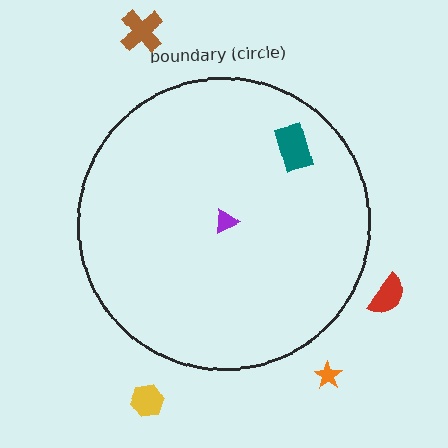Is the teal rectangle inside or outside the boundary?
Inside.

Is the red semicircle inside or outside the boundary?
Outside.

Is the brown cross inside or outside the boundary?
Outside.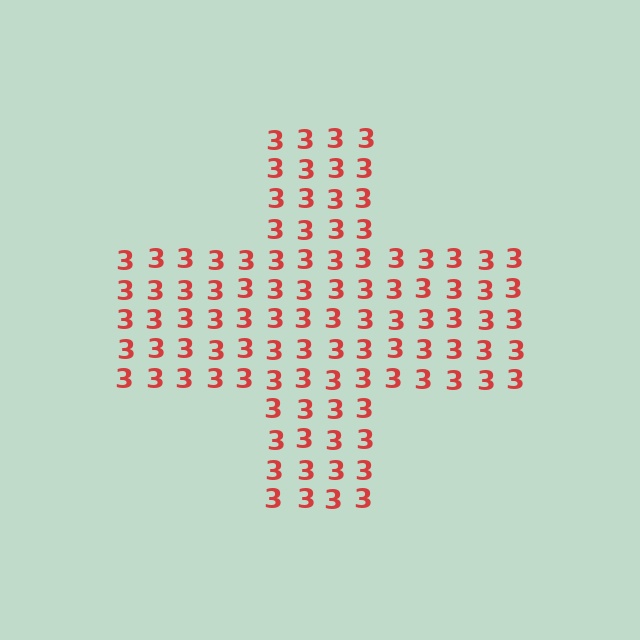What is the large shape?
The large shape is a cross.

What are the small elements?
The small elements are digit 3's.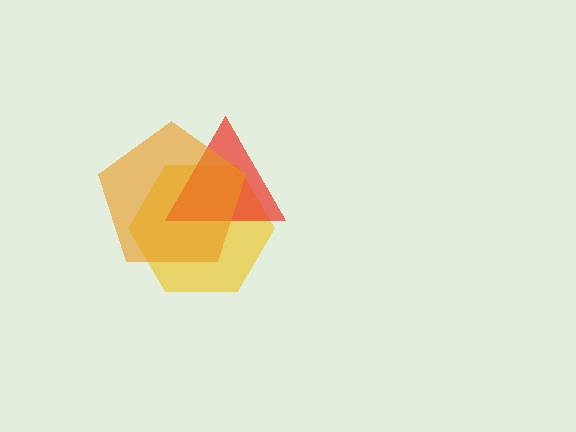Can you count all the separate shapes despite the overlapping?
Yes, there are 3 separate shapes.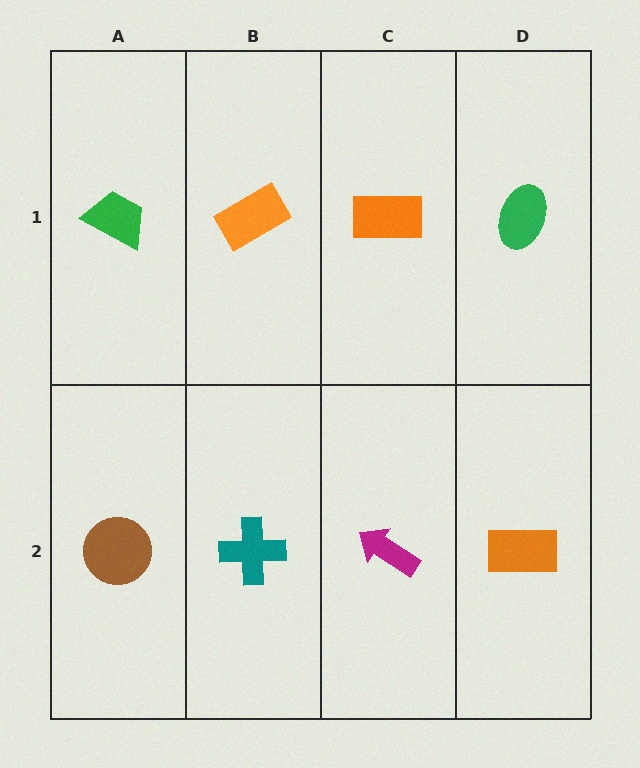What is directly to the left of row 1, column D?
An orange rectangle.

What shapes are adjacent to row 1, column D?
An orange rectangle (row 2, column D), an orange rectangle (row 1, column C).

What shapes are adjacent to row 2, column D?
A green ellipse (row 1, column D), a magenta arrow (row 2, column C).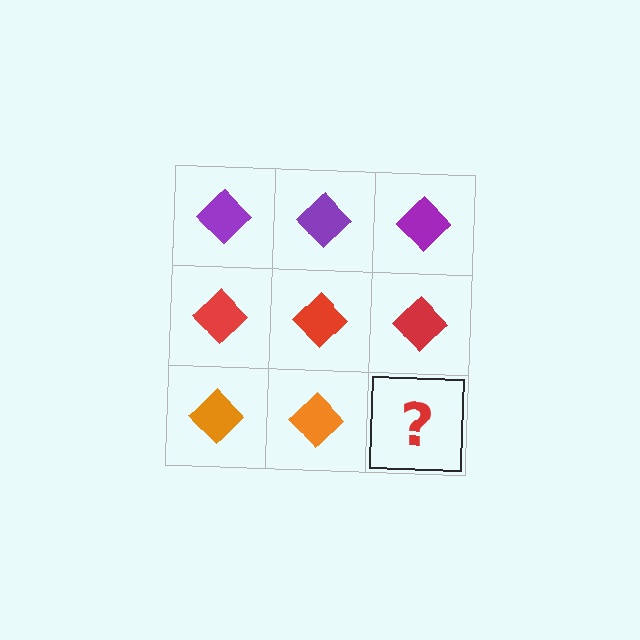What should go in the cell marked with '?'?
The missing cell should contain an orange diamond.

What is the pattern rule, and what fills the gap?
The rule is that each row has a consistent color. The gap should be filled with an orange diamond.